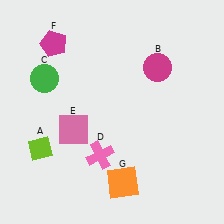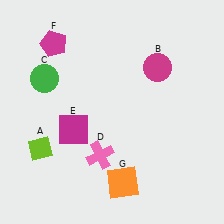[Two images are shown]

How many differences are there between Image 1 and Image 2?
There is 1 difference between the two images.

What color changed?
The square (E) changed from pink in Image 1 to magenta in Image 2.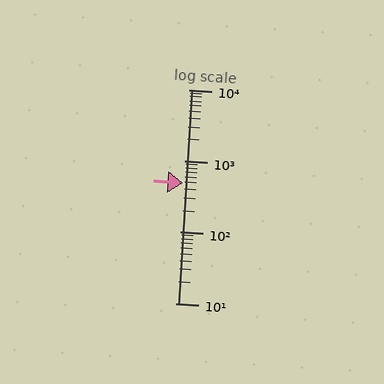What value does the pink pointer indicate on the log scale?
The pointer indicates approximately 490.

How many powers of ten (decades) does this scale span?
The scale spans 3 decades, from 10 to 10000.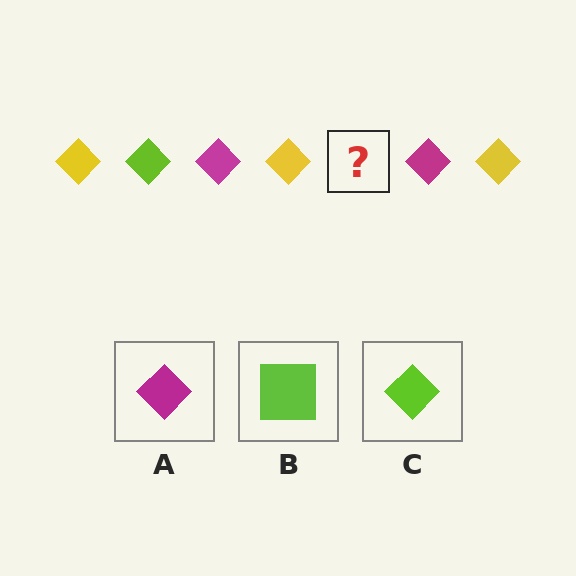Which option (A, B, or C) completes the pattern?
C.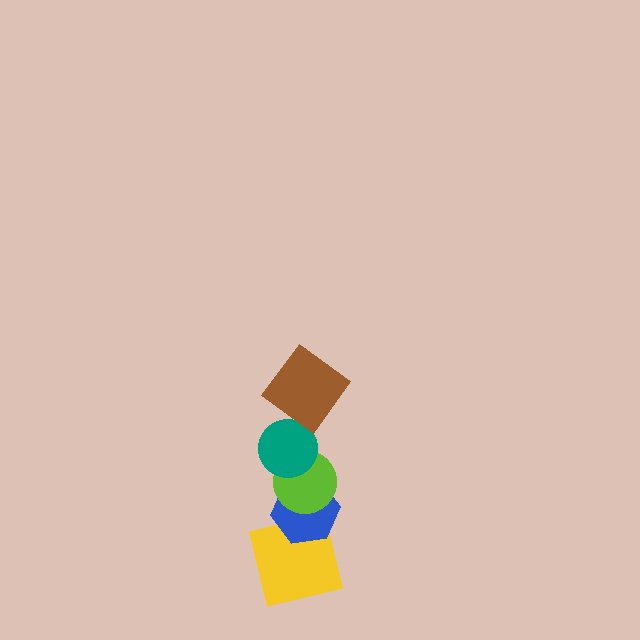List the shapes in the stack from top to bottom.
From top to bottom: the brown diamond, the teal circle, the lime circle, the blue hexagon, the yellow square.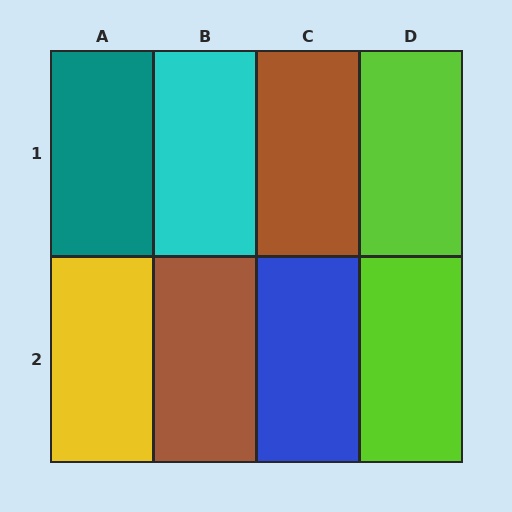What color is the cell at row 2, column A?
Yellow.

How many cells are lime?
2 cells are lime.